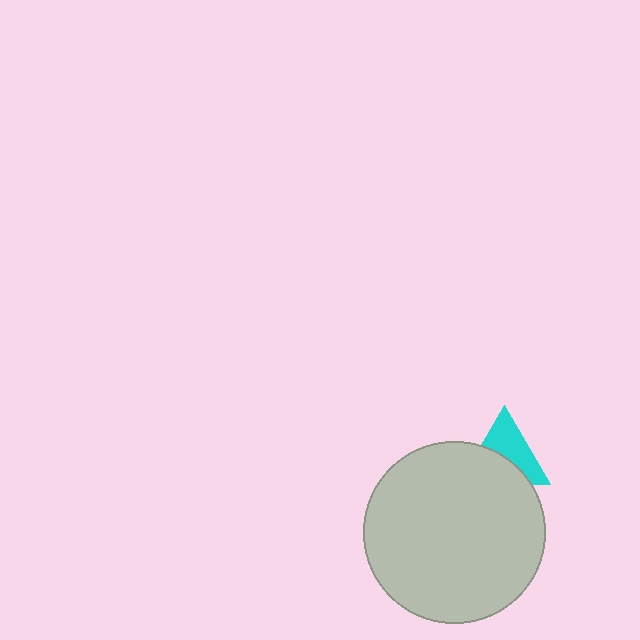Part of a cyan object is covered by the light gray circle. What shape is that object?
It is a triangle.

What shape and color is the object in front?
The object in front is a light gray circle.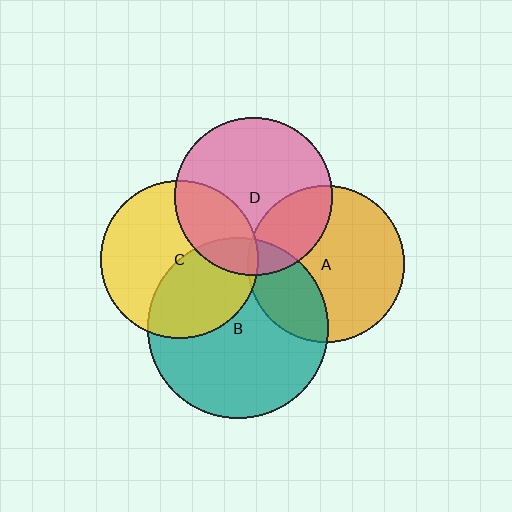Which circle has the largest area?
Circle B (teal).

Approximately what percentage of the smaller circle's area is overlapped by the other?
Approximately 5%.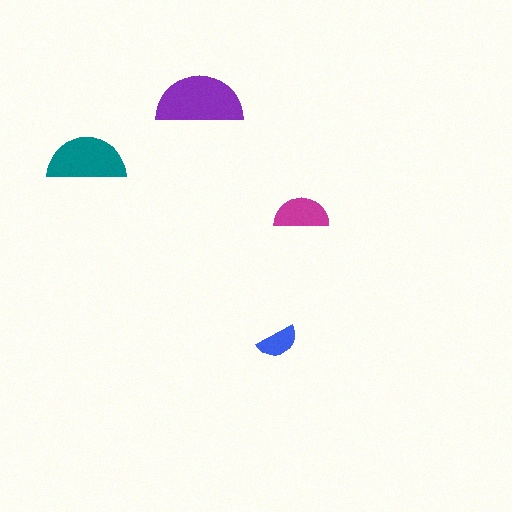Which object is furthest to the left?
The teal semicircle is leftmost.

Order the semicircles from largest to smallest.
the purple one, the teal one, the magenta one, the blue one.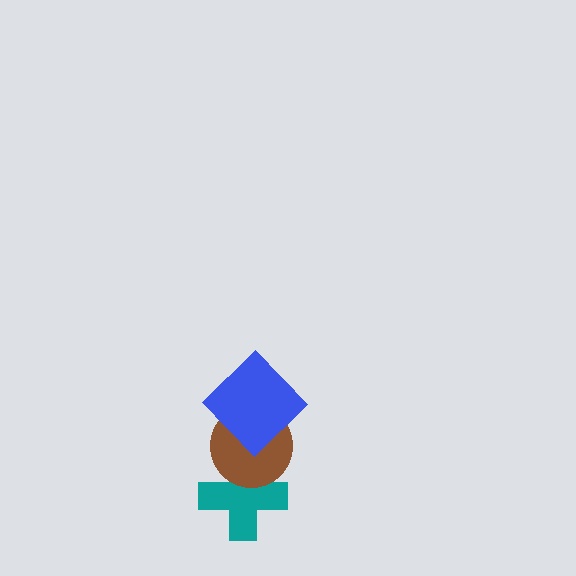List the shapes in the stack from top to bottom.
From top to bottom: the blue diamond, the brown circle, the teal cross.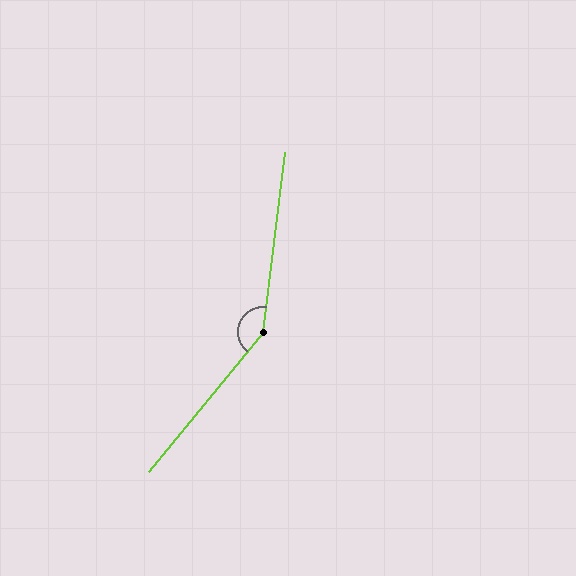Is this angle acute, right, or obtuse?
It is obtuse.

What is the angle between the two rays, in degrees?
Approximately 148 degrees.